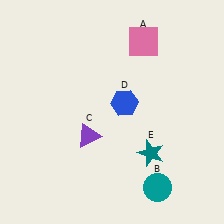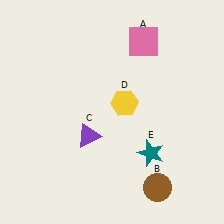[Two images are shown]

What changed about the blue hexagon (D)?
In Image 1, D is blue. In Image 2, it changed to yellow.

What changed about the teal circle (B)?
In Image 1, B is teal. In Image 2, it changed to brown.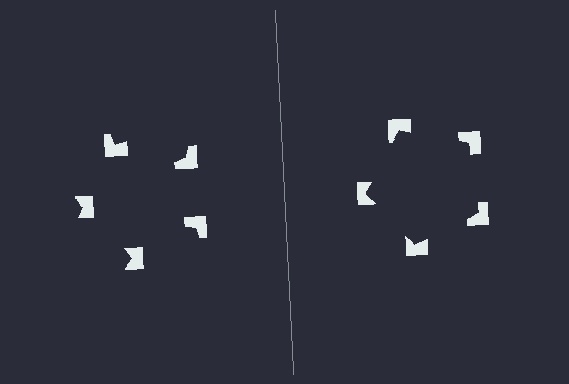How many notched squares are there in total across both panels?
10 — 5 on each side.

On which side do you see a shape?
An illusory pentagon appears on the right side. On the left side the wedge cuts are rotated, so no coherent shape forms.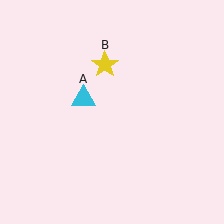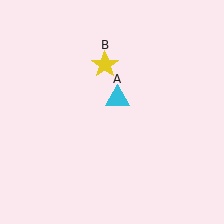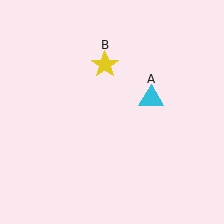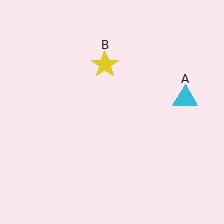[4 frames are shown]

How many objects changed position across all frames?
1 object changed position: cyan triangle (object A).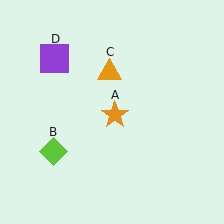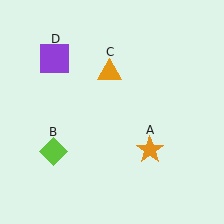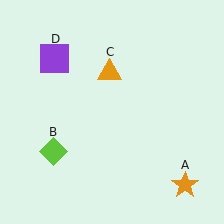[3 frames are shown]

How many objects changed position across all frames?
1 object changed position: orange star (object A).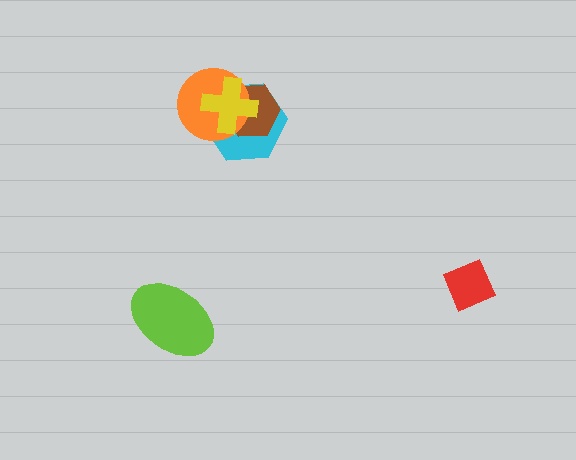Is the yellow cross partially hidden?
No, no other shape covers it.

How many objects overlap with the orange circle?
3 objects overlap with the orange circle.